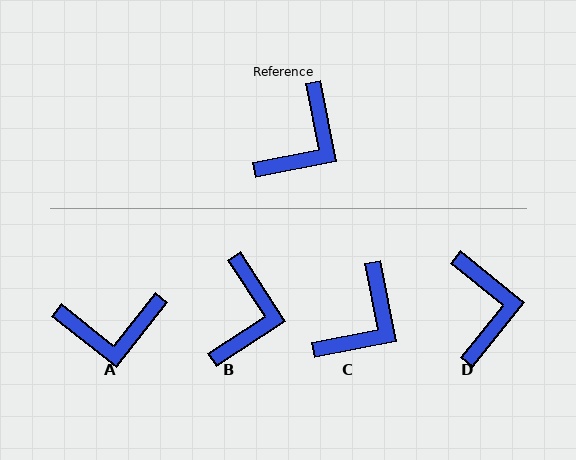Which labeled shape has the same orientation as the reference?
C.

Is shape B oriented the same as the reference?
No, it is off by about 22 degrees.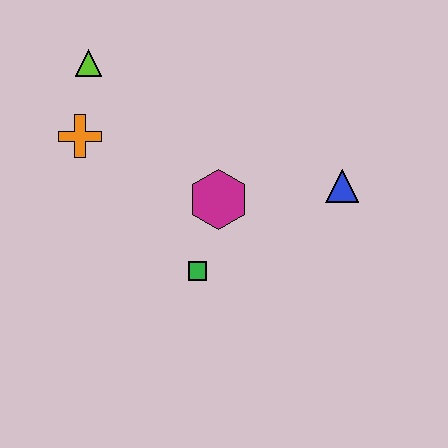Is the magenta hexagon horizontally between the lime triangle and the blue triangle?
Yes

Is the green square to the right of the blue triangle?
No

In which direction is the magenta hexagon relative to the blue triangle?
The magenta hexagon is to the left of the blue triangle.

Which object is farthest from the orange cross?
The blue triangle is farthest from the orange cross.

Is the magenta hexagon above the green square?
Yes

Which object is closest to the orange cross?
The lime triangle is closest to the orange cross.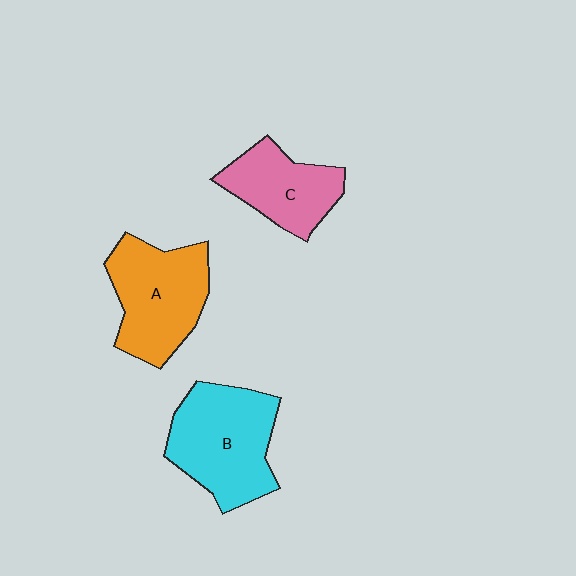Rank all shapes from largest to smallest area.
From largest to smallest: B (cyan), A (orange), C (pink).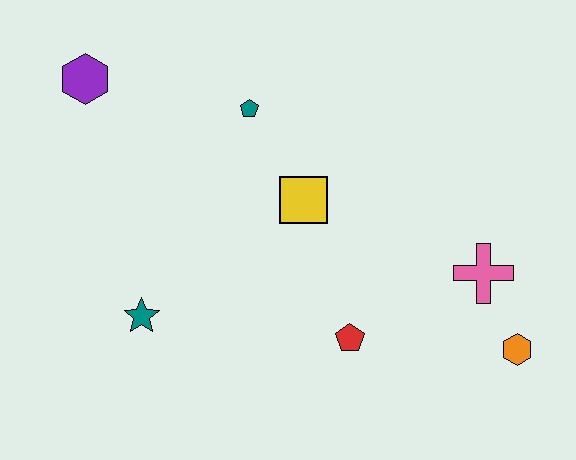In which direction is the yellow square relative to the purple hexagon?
The yellow square is to the right of the purple hexagon.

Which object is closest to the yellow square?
The teal pentagon is closest to the yellow square.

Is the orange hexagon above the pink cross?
No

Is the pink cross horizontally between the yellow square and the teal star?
No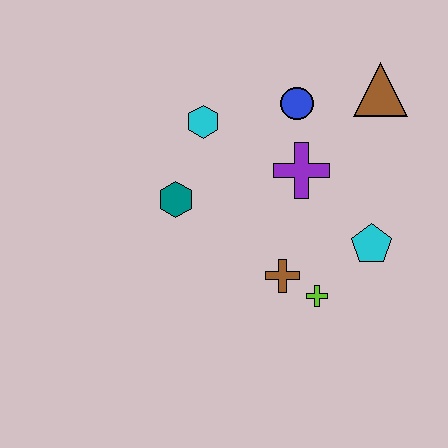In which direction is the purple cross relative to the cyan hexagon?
The purple cross is to the right of the cyan hexagon.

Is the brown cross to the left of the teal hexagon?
No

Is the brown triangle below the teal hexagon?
No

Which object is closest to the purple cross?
The blue circle is closest to the purple cross.